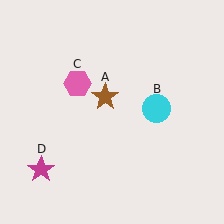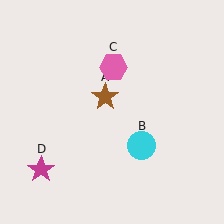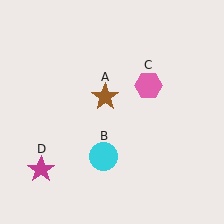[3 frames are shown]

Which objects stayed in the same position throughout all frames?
Brown star (object A) and magenta star (object D) remained stationary.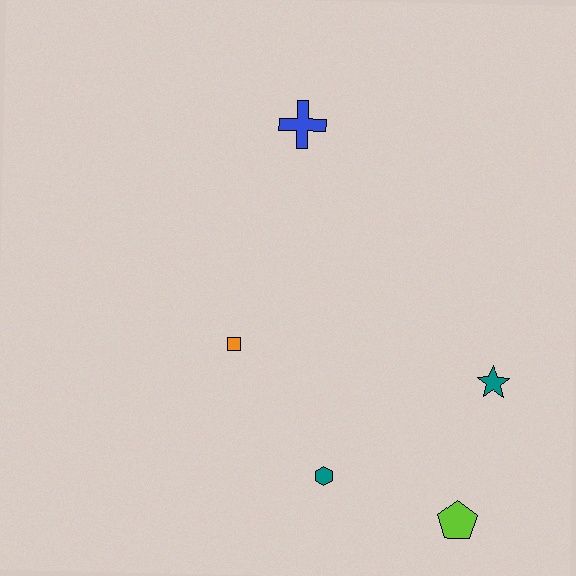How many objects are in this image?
There are 5 objects.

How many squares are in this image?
There is 1 square.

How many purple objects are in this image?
There are no purple objects.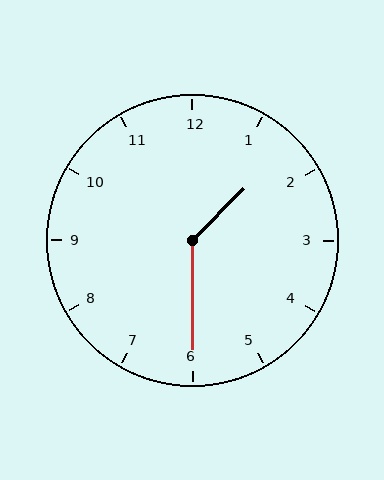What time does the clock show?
1:30.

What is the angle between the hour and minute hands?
Approximately 135 degrees.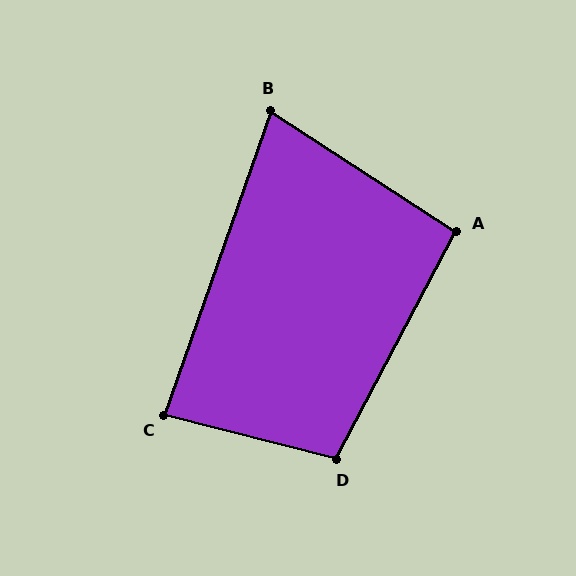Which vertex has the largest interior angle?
D, at approximately 104 degrees.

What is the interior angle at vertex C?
Approximately 85 degrees (approximately right).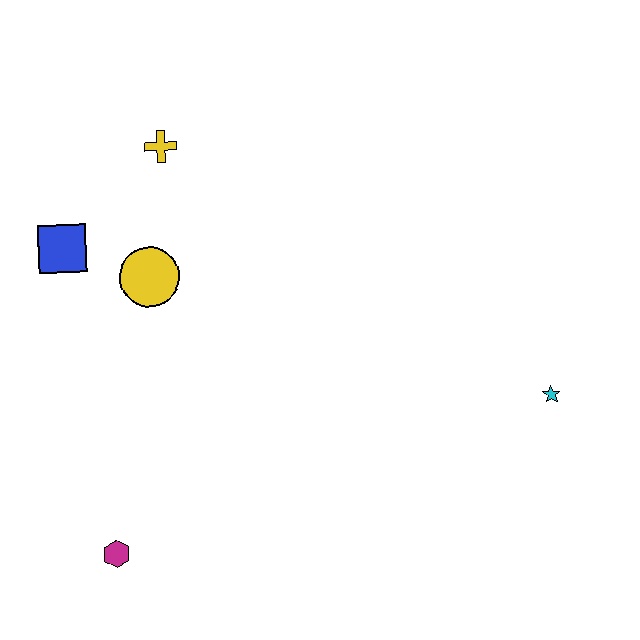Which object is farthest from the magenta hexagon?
The cyan star is farthest from the magenta hexagon.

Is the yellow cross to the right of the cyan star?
No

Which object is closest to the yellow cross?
The yellow circle is closest to the yellow cross.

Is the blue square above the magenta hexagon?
Yes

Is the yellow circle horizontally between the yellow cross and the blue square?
Yes